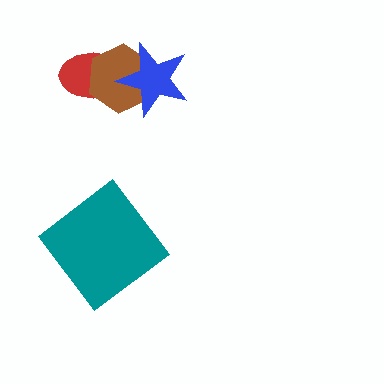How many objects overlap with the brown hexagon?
2 objects overlap with the brown hexagon.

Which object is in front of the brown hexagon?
The blue star is in front of the brown hexagon.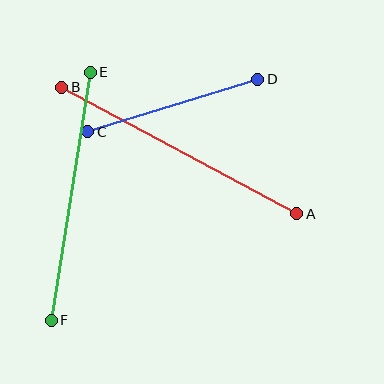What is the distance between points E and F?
The distance is approximately 251 pixels.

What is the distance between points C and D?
The distance is approximately 178 pixels.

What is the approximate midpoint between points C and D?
The midpoint is at approximately (173, 105) pixels.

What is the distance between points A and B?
The distance is approximately 267 pixels.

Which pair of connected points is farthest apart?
Points A and B are farthest apart.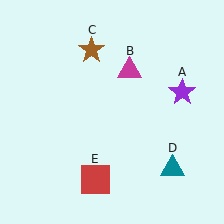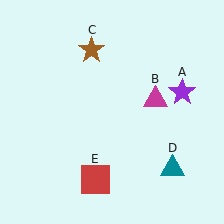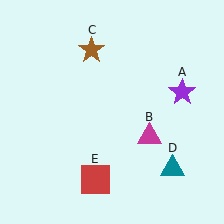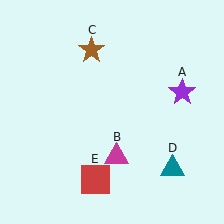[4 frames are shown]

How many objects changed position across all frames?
1 object changed position: magenta triangle (object B).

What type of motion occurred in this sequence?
The magenta triangle (object B) rotated clockwise around the center of the scene.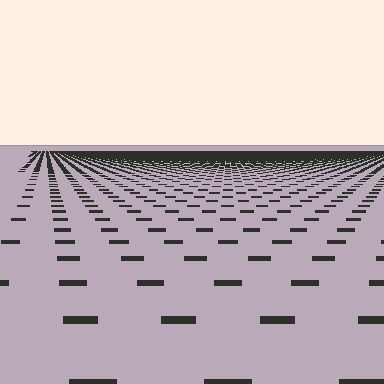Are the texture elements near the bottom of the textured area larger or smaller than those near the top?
Larger. Near the bottom, elements are closer to the viewer and appear at a bigger on-screen size.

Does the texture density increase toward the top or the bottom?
Density increases toward the top.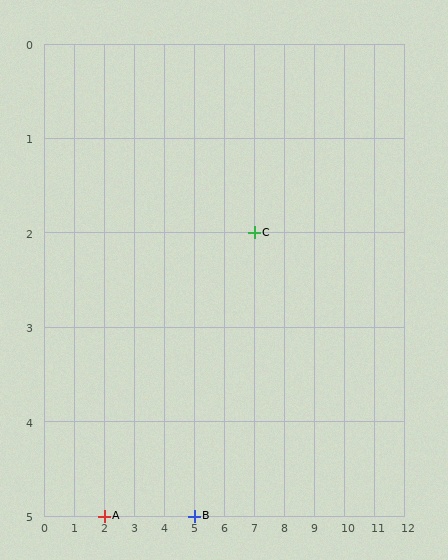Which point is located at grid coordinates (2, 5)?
Point A is at (2, 5).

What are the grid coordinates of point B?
Point B is at grid coordinates (5, 5).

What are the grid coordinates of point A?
Point A is at grid coordinates (2, 5).